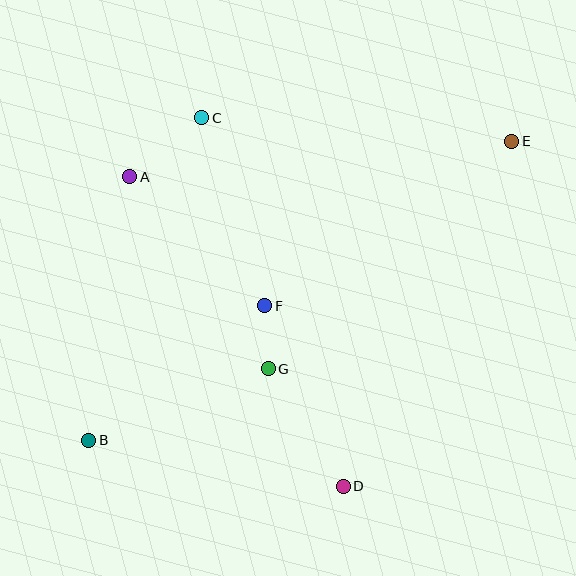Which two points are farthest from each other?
Points B and E are farthest from each other.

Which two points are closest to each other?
Points F and G are closest to each other.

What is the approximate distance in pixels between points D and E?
The distance between D and E is approximately 384 pixels.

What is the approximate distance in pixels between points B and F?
The distance between B and F is approximately 222 pixels.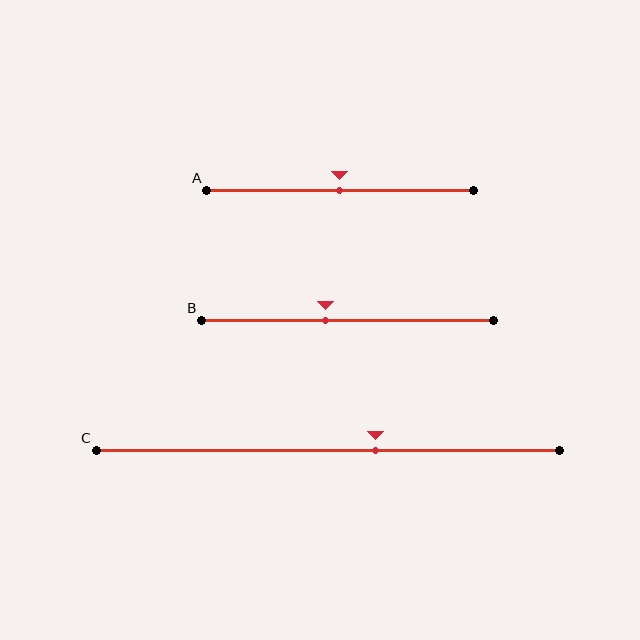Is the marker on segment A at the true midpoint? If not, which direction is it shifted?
Yes, the marker on segment A is at the true midpoint.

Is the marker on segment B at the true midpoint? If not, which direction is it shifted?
No, the marker on segment B is shifted to the left by about 8% of the segment length.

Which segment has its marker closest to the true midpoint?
Segment A has its marker closest to the true midpoint.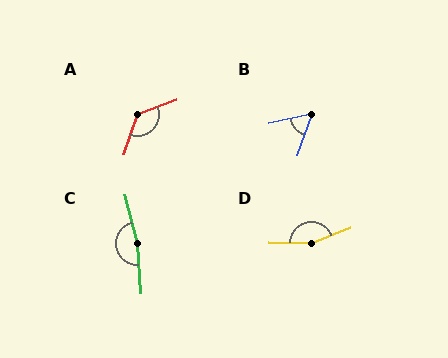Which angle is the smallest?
B, at approximately 59 degrees.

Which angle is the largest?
C, at approximately 169 degrees.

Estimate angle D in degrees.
Approximately 157 degrees.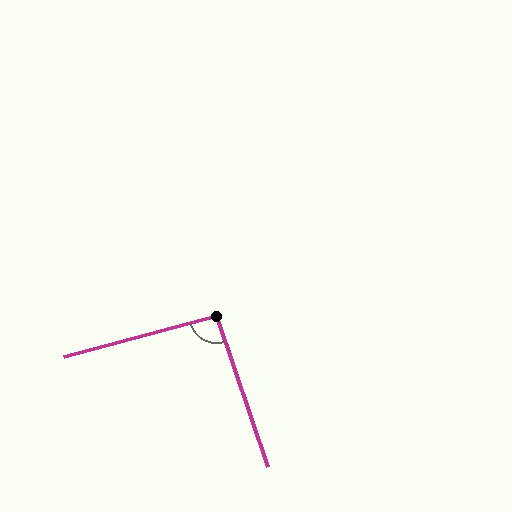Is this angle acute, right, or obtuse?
It is approximately a right angle.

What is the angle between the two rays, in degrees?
Approximately 94 degrees.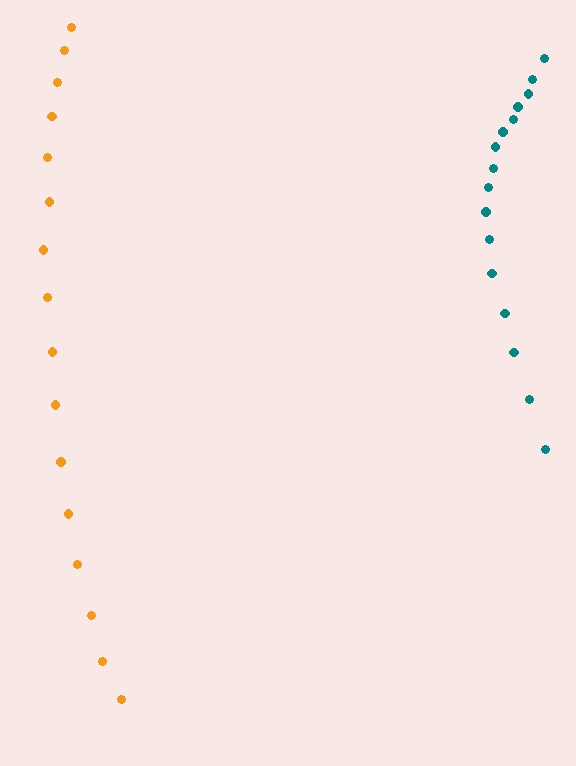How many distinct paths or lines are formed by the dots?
There are 2 distinct paths.